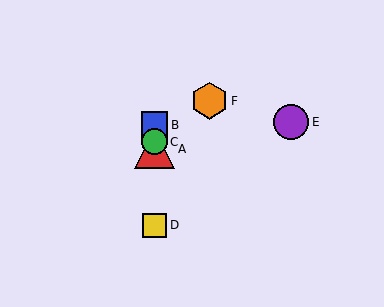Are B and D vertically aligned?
Yes, both are at x≈154.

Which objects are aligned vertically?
Objects A, B, C, D are aligned vertically.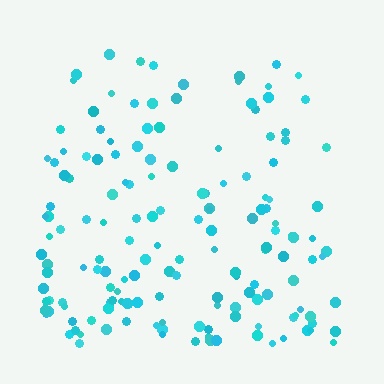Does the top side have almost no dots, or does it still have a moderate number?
Still a moderate number, just noticeably fewer than the bottom.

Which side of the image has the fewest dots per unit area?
The top.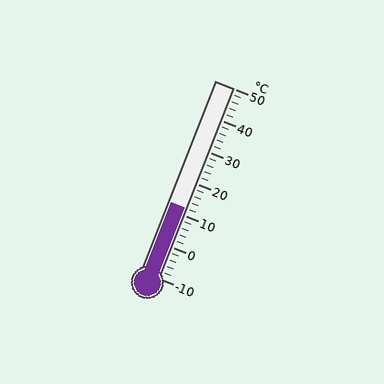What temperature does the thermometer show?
The thermometer shows approximately 12°C.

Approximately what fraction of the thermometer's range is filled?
The thermometer is filled to approximately 35% of its range.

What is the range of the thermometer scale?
The thermometer scale ranges from -10°C to 50°C.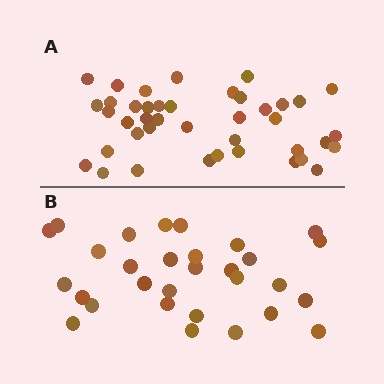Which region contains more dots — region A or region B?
Region A (the top region) has more dots.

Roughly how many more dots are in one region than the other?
Region A has roughly 12 or so more dots than region B.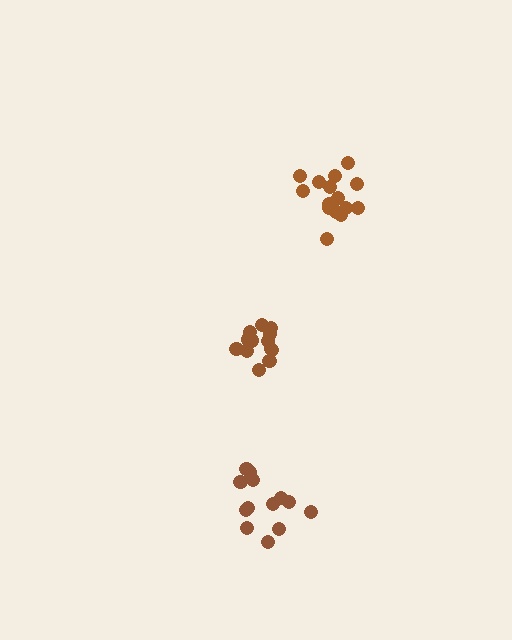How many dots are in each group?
Group 1: 14 dots, Group 2: 16 dots, Group 3: 13 dots (43 total).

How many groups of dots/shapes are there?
There are 3 groups.